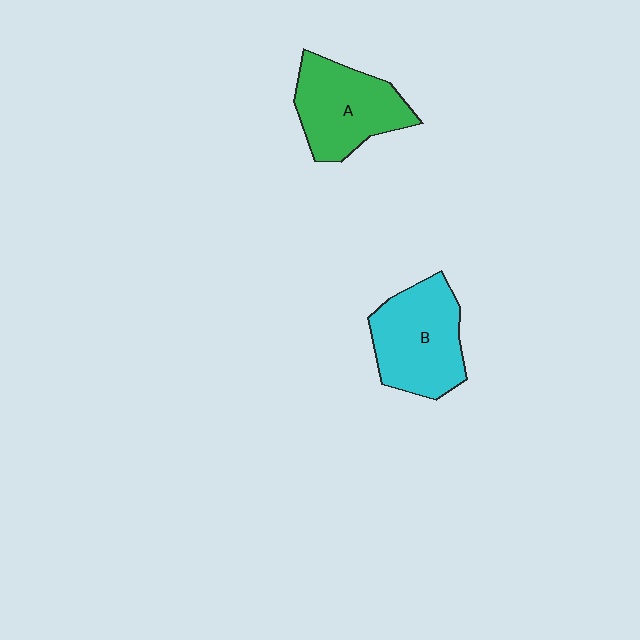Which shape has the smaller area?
Shape A (green).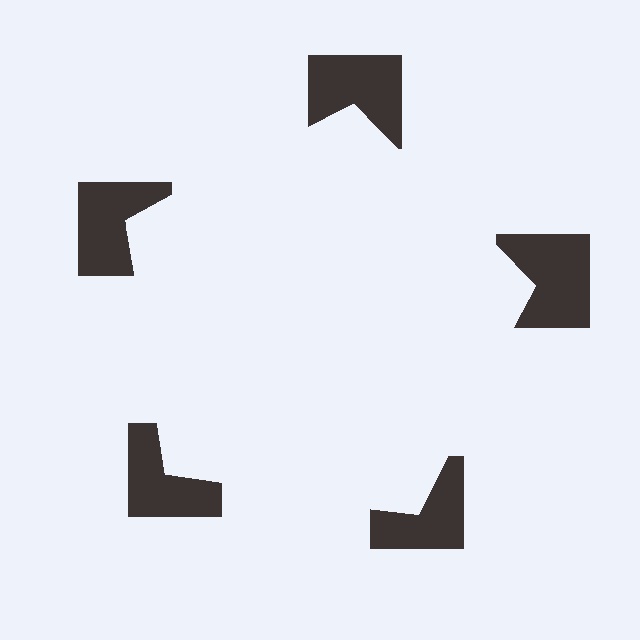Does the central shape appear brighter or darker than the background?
It typically appears slightly brighter than the background, even though no actual brightness change is drawn.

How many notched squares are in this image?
There are 5 — one at each vertex of the illusory pentagon.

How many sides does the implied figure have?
5 sides.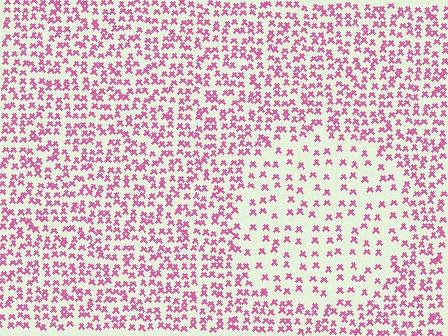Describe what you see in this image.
The image contains small pink elements arranged at two different densities. A circle-shaped region is visible where the elements are less densely packed than the surrounding area.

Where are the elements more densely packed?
The elements are more densely packed outside the circle boundary.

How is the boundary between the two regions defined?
The boundary is defined by a change in element density (approximately 2.2x ratio). All elements are the same color, size, and shape.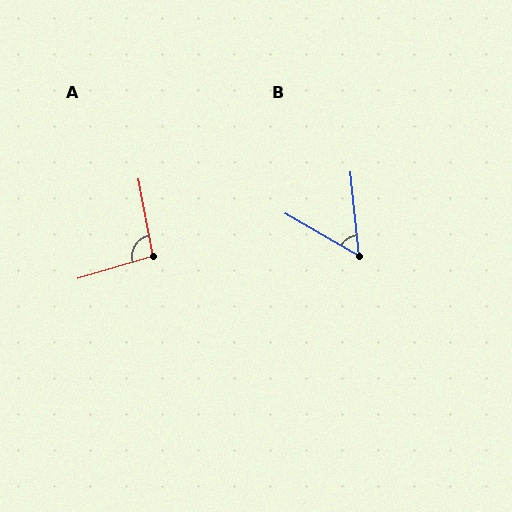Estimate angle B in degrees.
Approximately 54 degrees.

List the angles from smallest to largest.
B (54°), A (96°).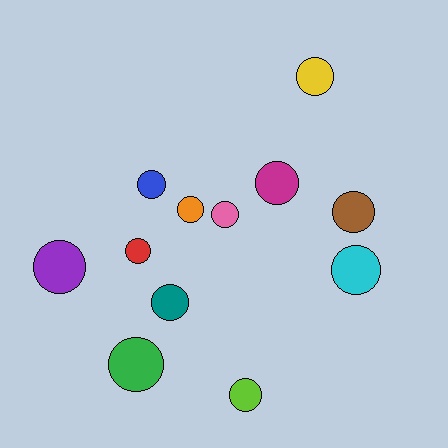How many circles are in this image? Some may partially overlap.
There are 12 circles.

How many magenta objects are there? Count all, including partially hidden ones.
There is 1 magenta object.